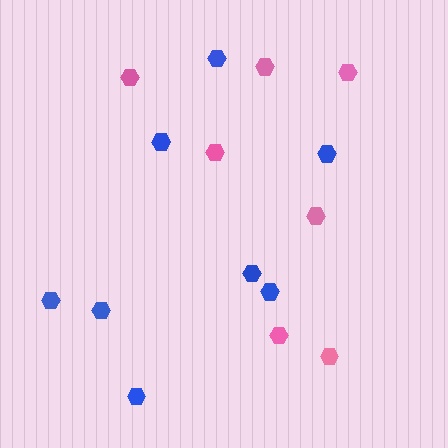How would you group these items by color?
There are 2 groups: one group of pink hexagons (7) and one group of blue hexagons (8).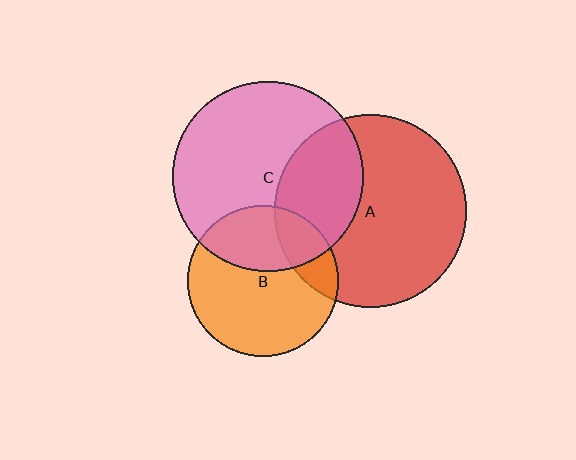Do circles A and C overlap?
Yes.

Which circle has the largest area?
Circle A (red).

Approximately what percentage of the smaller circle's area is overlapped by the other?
Approximately 35%.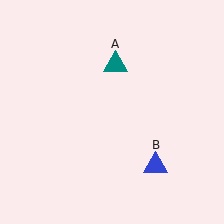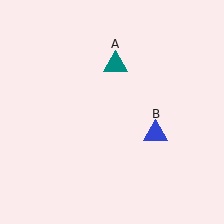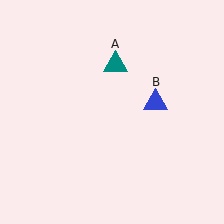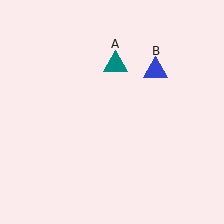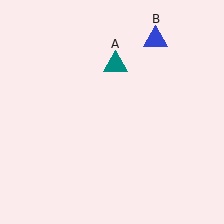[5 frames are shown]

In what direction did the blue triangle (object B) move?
The blue triangle (object B) moved up.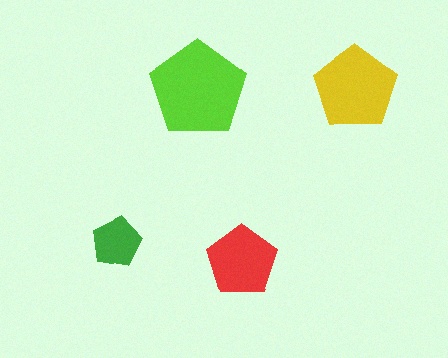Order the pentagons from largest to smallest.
the lime one, the yellow one, the red one, the green one.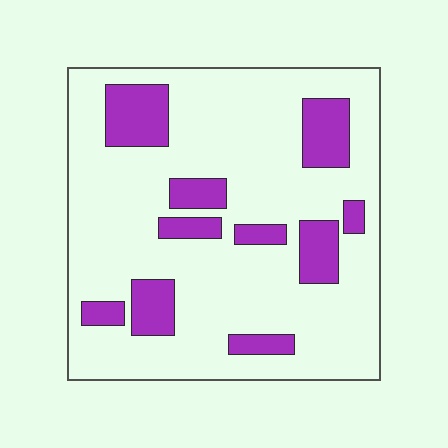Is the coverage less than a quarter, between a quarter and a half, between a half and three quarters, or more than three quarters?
Less than a quarter.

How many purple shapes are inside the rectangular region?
10.